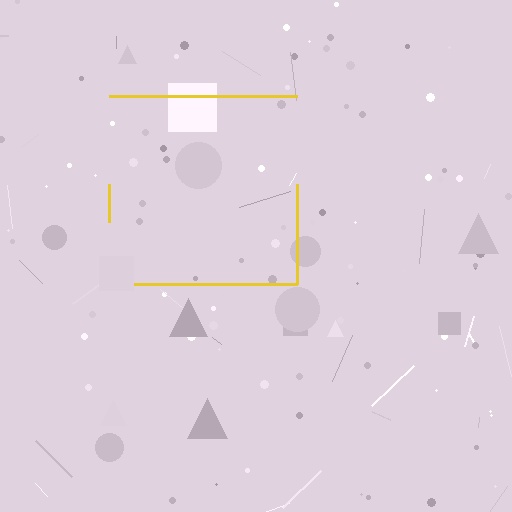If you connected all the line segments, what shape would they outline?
They would outline a square.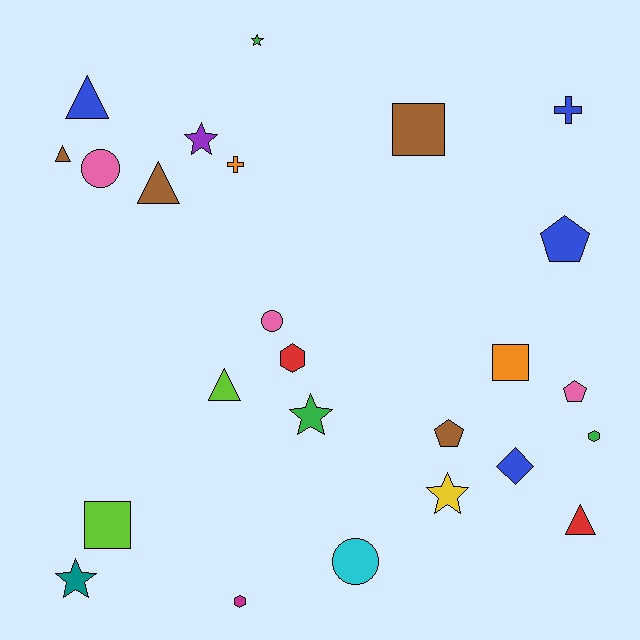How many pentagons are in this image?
There are 3 pentagons.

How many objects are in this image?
There are 25 objects.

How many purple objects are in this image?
There is 1 purple object.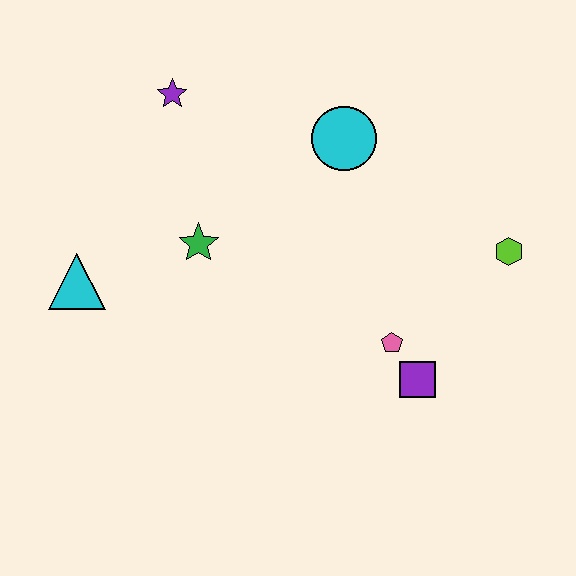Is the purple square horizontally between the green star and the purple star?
No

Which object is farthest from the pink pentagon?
The purple star is farthest from the pink pentagon.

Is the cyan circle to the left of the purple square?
Yes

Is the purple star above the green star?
Yes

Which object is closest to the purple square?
The pink pentagon is closest to the purple square.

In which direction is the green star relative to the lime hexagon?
The green star is to the left of the lime hexagon.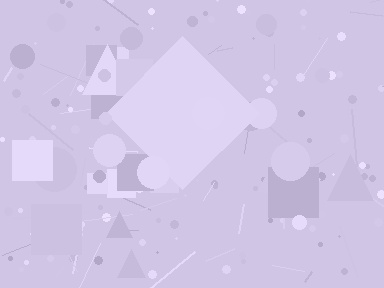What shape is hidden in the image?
A diamond is hidden in the image.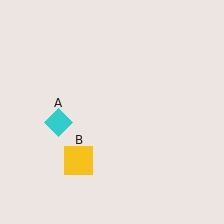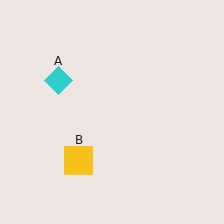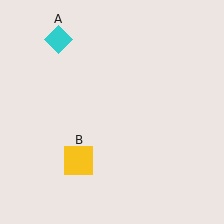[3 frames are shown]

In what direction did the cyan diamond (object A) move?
The cyan diamond (object A) moved up.